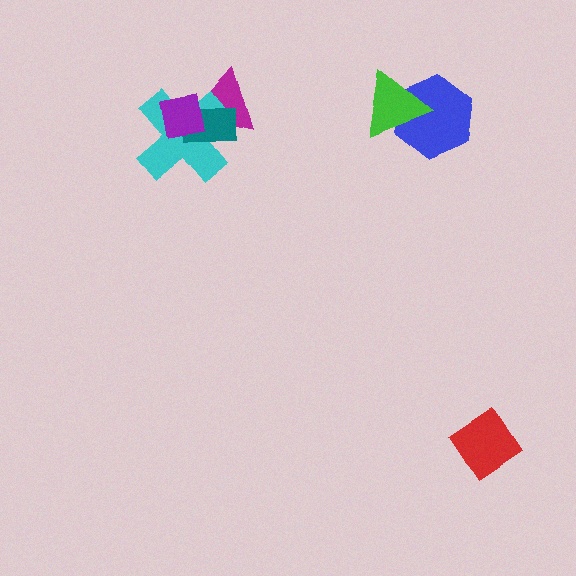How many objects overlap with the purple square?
3 objects overlap with the purple square.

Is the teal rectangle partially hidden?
Yes, it is partially covered by another shape.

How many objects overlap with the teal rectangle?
3 objects overlap with the teal rectangle.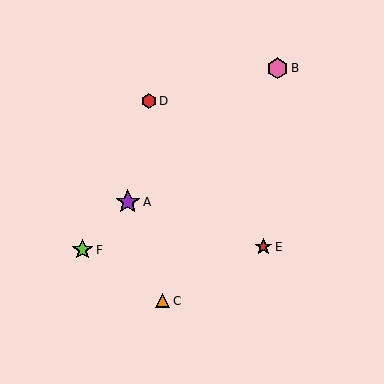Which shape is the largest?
The purple star (labeled A) is the largest.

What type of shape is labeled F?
Shape F is a lime star.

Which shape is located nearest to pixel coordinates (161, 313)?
The orange triangle (labeled C) at (163, 301) is nearest to that location.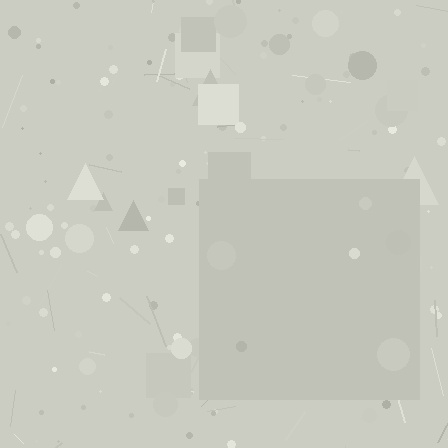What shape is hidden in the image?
A square is hidden in the image.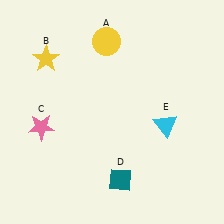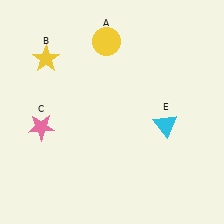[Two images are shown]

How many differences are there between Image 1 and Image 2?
There is 1 difference between the two images.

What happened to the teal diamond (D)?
The teal diamond (D) was removed in Image 2. It was in the bottom-right area of Image 1.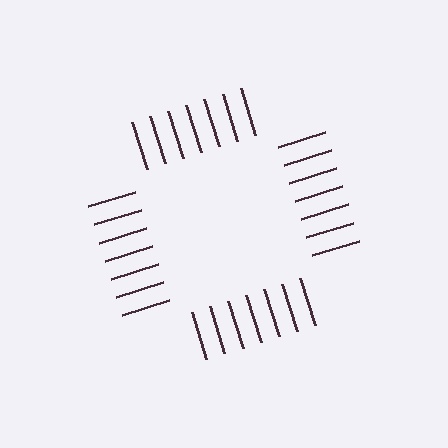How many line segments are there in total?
28 — 7 along each of the 4 edges.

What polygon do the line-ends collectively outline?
An illusory square — the line segments terminate on its edges but no continuous stroke is drawn.